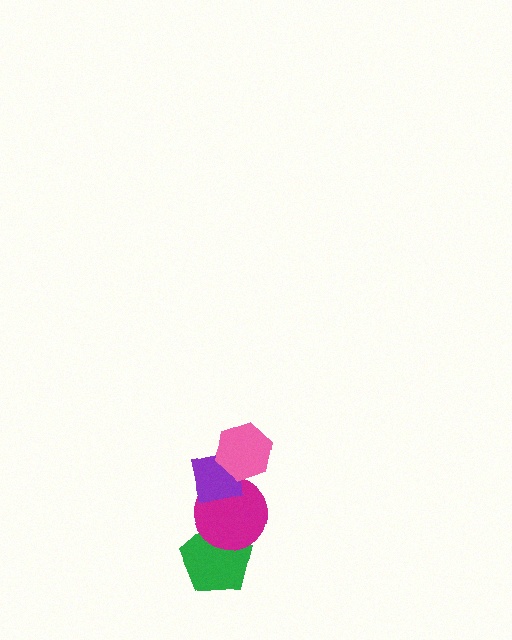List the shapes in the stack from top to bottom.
From top to bottom: the pink hexagon, the purple square, the magenta circle, the green pentagon.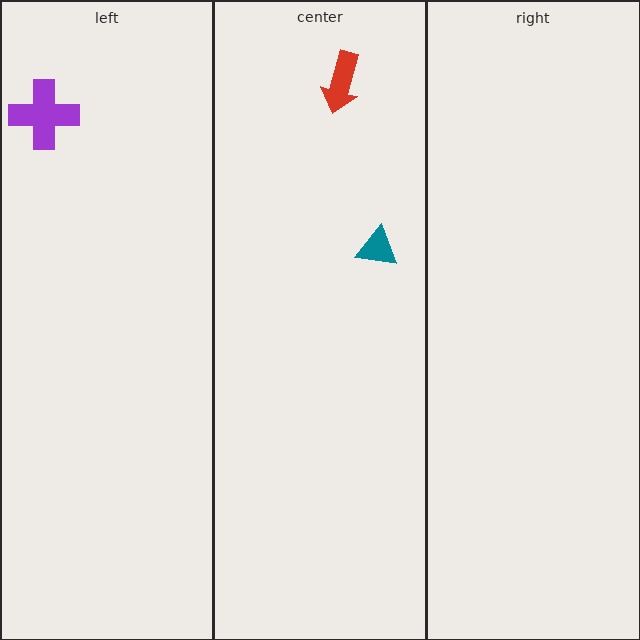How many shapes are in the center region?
2.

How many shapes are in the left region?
1.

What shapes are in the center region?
The teal triangle, the red arrow.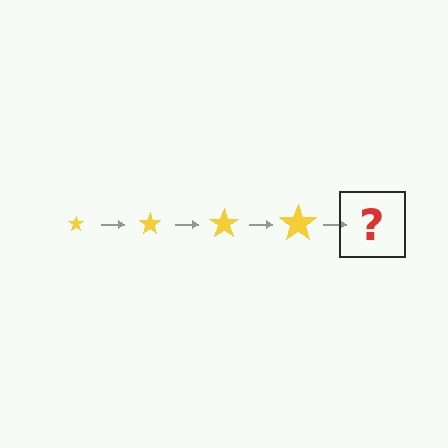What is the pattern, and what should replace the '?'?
The pattern is that the star gets progressively larger each step. The '?' should be a yellow star, larger than the previous one.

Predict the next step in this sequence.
The next step is a yellow star, larger than the previous one.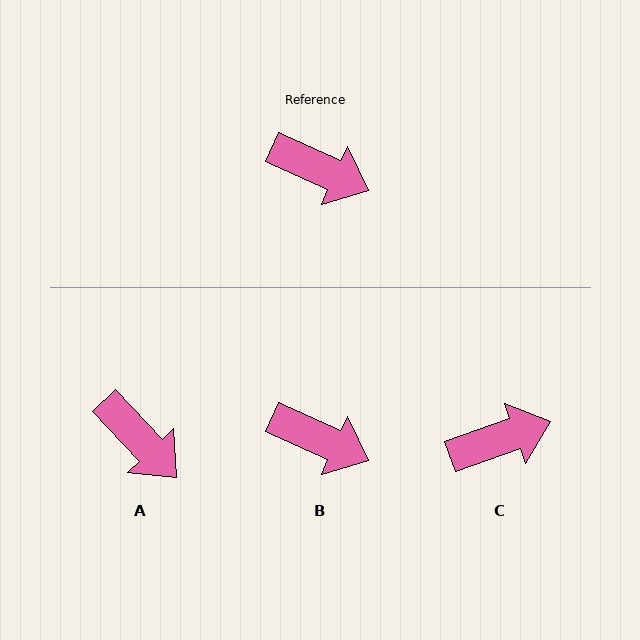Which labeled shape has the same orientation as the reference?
B.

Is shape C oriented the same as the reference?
No, it is off by about 43 degrees.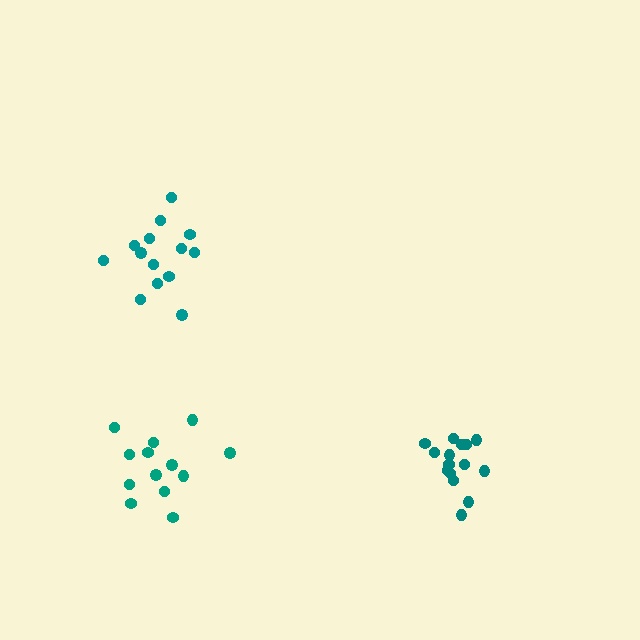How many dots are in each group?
Group 1: 15 dots, Group 2: 14 dots, Group 3: 13 dots (42 total).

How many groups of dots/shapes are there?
There are 3 groups.